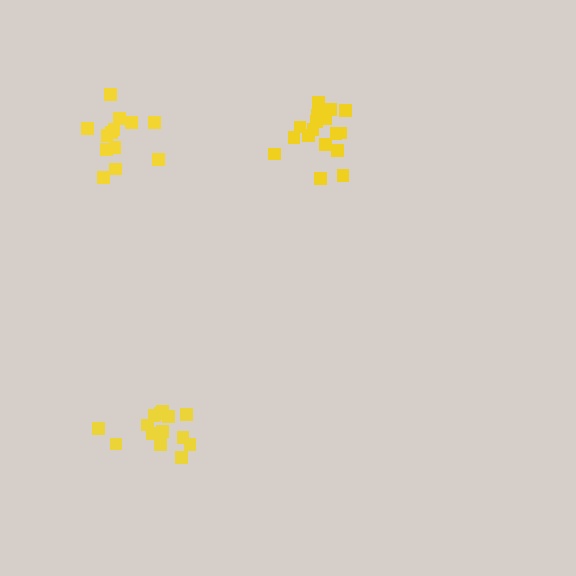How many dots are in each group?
Group 1: 13 dots, Group 2: 14 dots, Group 3: 17 dots (44 total).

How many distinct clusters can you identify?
There are 3 distinct clusters.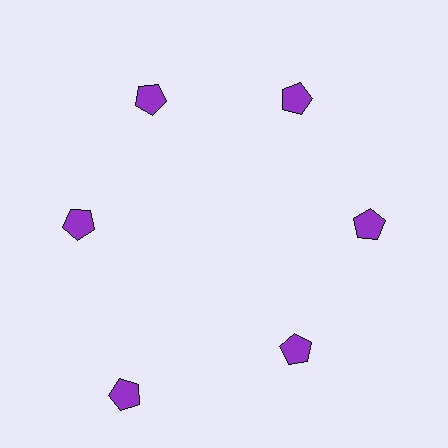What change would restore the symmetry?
The symmetry would be restored by moving it inward, back onto the ring so that all 6 pentagons sit at equal angles and equal distance from the center.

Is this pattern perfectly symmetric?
No. The 6 purple pentagons are arranged in a ring, but one element near the 7 o'clock position is pushed outward from the center, breaking the 6-fold rotational symmetry.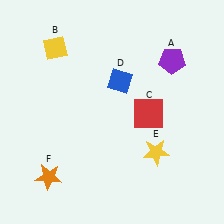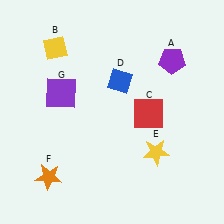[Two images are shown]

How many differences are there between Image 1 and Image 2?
There is 1 difference between the two images.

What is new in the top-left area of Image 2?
A purple square (G) was added in the top-left area of Image 2.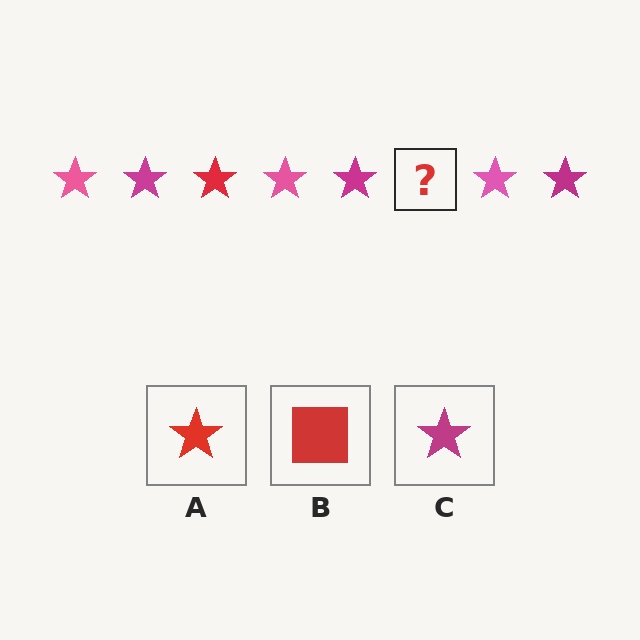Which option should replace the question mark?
Option A.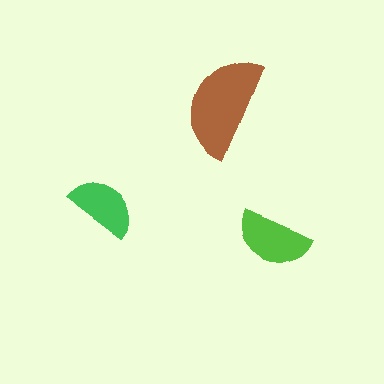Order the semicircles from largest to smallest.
the brown one, the lime one, the green one.